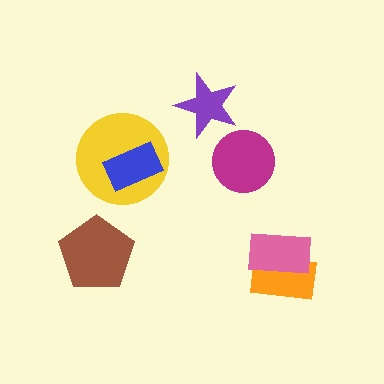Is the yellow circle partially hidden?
Yes, it is partially covered by another shape.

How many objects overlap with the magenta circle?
0 objects overlap with the magenta circle.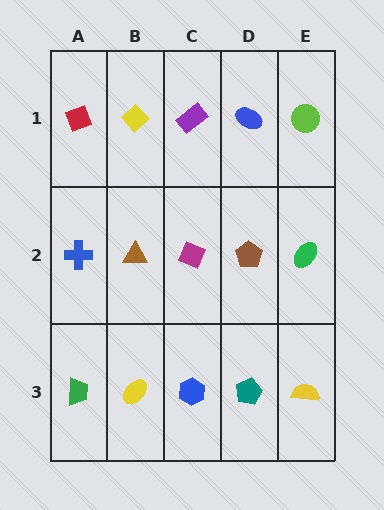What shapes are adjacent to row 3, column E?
A green ellipse (row 2, column E), a teal pentagon (row 3, column D).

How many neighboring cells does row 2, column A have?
3.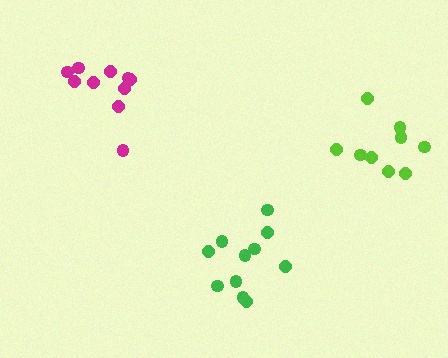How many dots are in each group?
Group 1: 10 dots, Group 2: 11 dots, Group 3: 9 dots (30 total).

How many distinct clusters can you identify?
There are 3 distinct clusters.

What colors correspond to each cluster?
The clusters are colored: magenta, green, lime.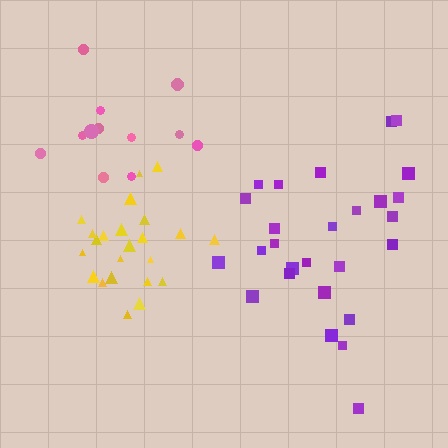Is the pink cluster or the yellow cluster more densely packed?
Yellow.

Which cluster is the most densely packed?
Yellow.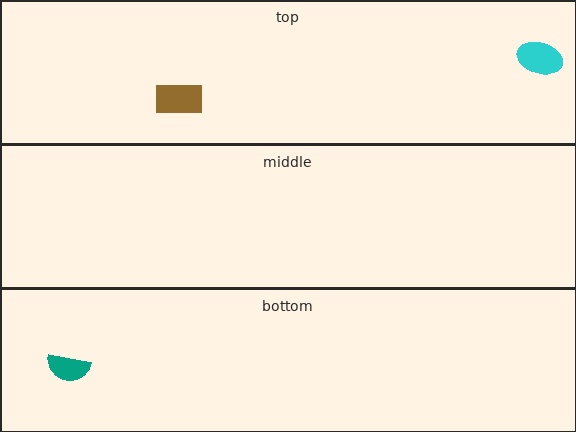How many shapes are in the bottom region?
1.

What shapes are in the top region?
The brown rectangle, the cyan ellipse.